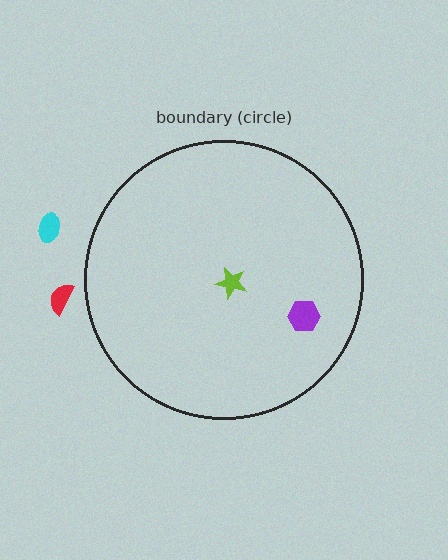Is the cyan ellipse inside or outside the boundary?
Outside.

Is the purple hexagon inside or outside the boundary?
Inside.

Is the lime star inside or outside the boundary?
Inside.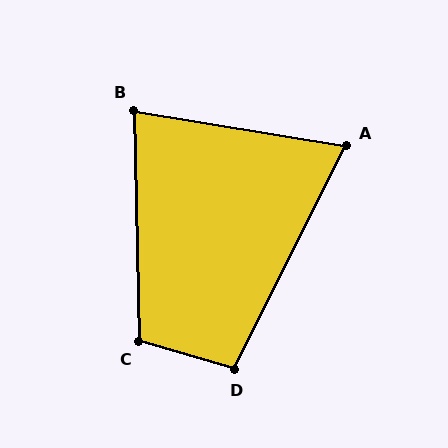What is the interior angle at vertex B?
Approximately 79 degrees (acute).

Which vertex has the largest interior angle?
C, at approximately 107 degrees.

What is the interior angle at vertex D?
Approximately 101 degrees (obtuse).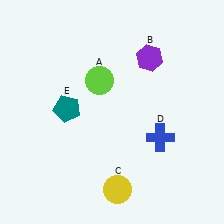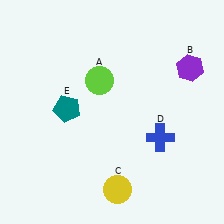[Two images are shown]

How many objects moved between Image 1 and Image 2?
1 object moved between the two images.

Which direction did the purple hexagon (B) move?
The purple hexagon (B) moved right.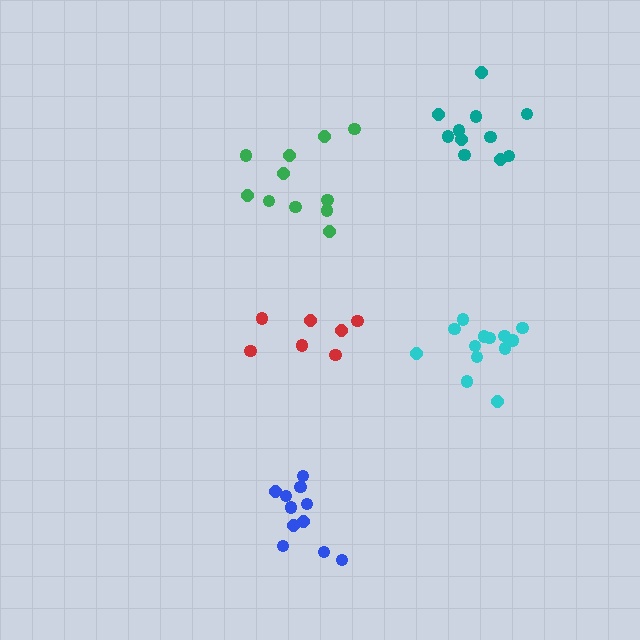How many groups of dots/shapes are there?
There are 5 groups.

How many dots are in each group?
Group 1: 11 dots, Group 2: 11 dots, Group 3: 11 dots, Group 4: 13 dots, Group 5: 7 dots (53 total).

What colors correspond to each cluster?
The clusters are colored: blue, green, teal, cyan, red.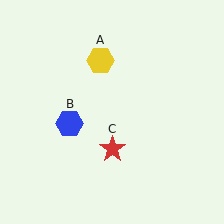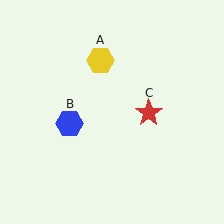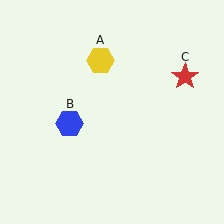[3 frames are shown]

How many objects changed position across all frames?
1 object changed position: red star (object C).